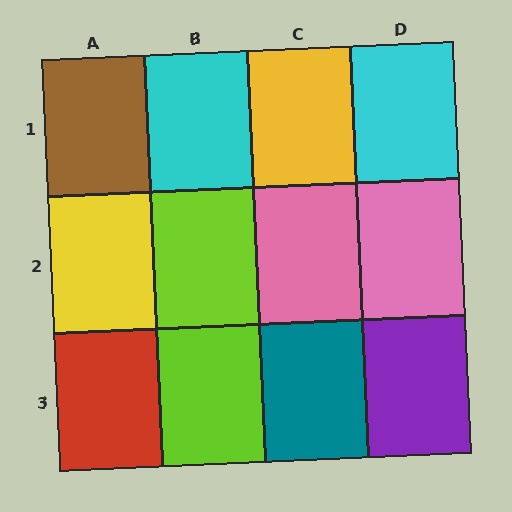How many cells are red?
1 cell is red.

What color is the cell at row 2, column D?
Pink.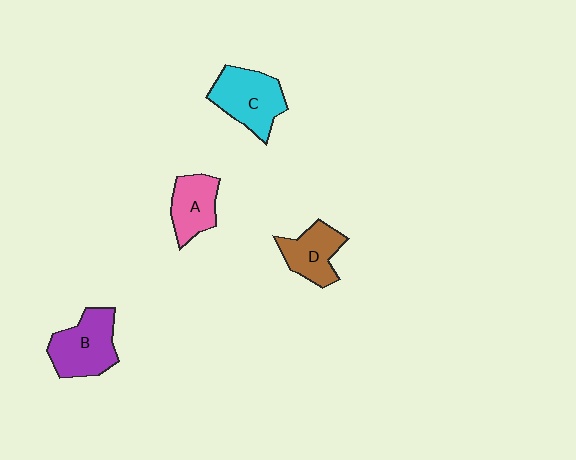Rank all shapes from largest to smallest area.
From largest to smallest: B (purple), C (cyan), D (brown), A (pink).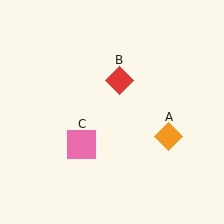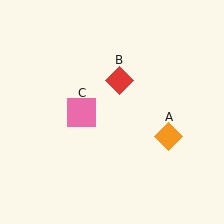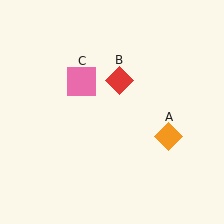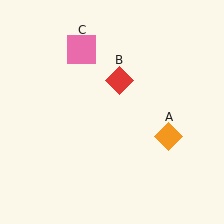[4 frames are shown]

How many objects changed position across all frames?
1 object changed position: pink square (object C).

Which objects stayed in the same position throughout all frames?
Orange diamond (object A) and red diamond (object B) remained stationary.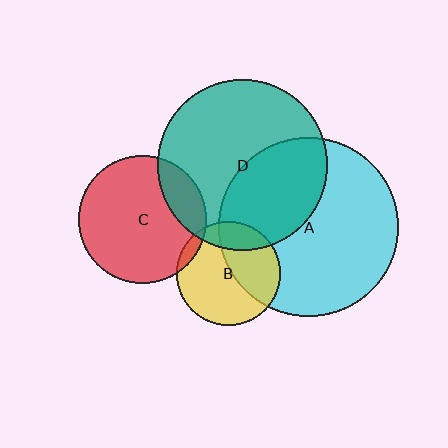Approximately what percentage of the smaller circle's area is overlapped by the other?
Approximately 40%.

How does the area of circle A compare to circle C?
Approximately 2.0 times.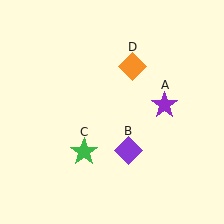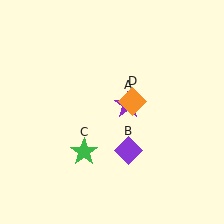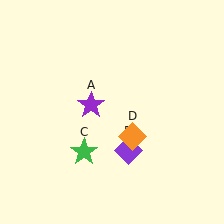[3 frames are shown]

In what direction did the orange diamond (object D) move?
The orange diamond (object D) moved down.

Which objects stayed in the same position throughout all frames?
Purple diamond (object B) and green star (object C) remained stationary.